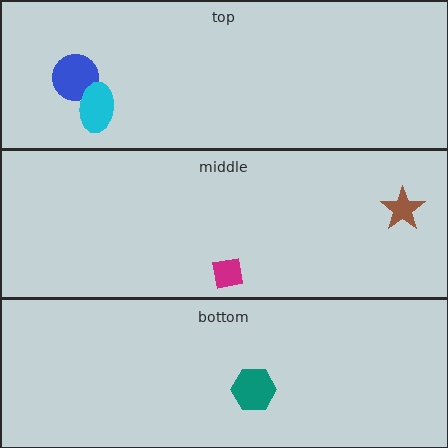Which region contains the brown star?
The middle region.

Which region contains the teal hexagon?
The bottom region.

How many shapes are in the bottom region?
1.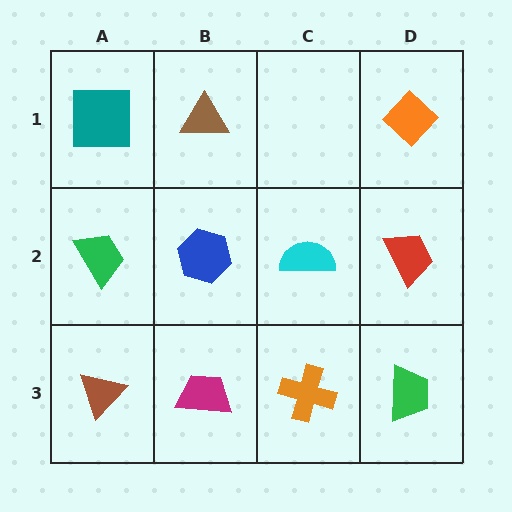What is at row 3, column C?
An orange cross.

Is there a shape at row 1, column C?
No, that cell is empty.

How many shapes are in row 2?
4 shapes.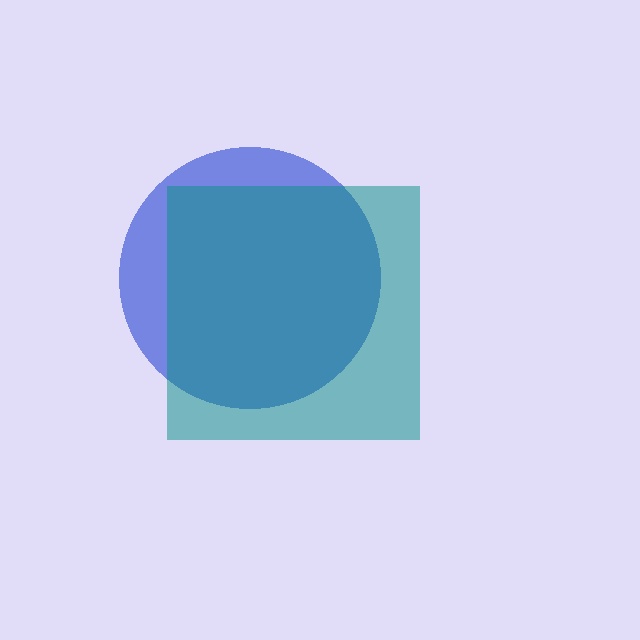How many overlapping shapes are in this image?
There are 2 overlapping shapes in the image.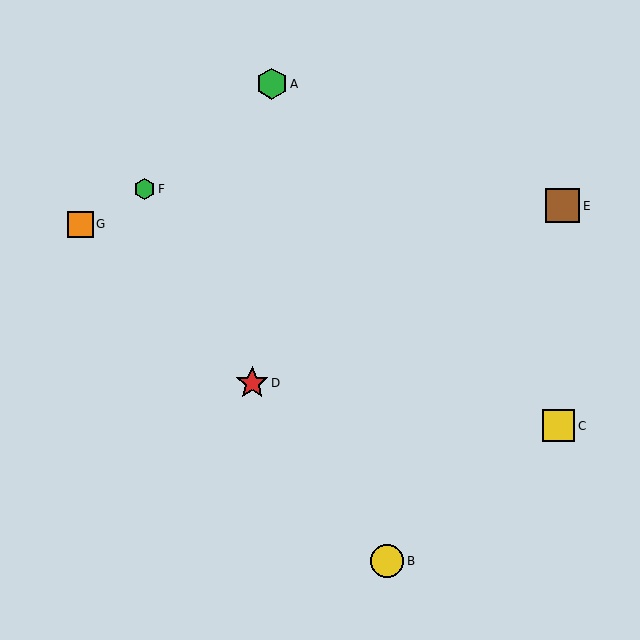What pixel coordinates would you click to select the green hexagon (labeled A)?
Click at (272, 84) to select the green hexagon A.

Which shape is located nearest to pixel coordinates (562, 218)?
The brown square (labeled E) at (563, 206) is nearest to that location.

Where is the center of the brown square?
The center of the brown square is at (563, 206).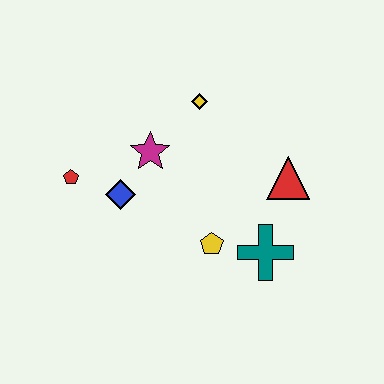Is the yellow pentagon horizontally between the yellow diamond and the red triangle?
Yes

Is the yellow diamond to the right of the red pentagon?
Yes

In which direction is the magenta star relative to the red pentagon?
The magenta star is to the right of the red pentagon.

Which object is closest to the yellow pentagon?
The teal cross is closest to the yellow pentagon.